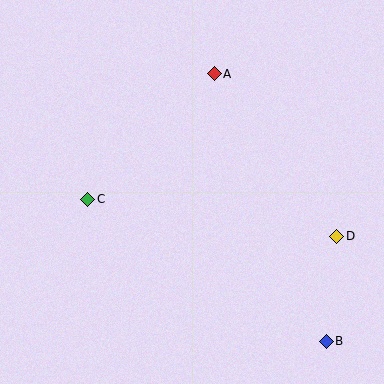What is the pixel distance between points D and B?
The distance between D and B is 106 pixels.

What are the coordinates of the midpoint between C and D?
The midpoint between C and D is at (212, 218).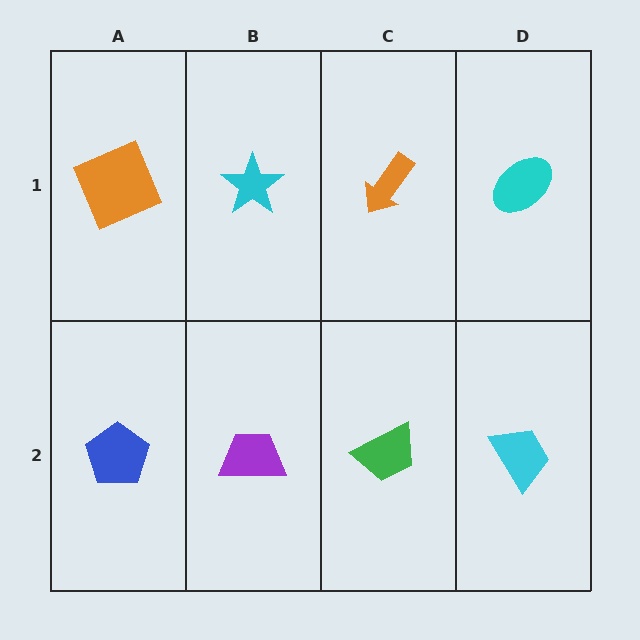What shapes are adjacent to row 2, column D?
A cyan ellipse (row 1, column D), a green trapezoid (row 2, column C).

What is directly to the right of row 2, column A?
A purple trapezoid.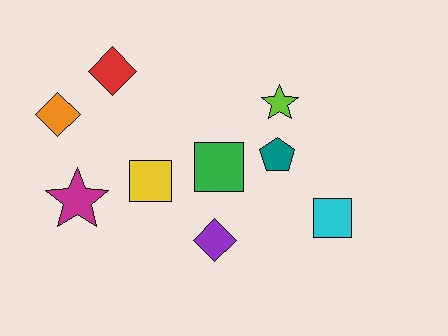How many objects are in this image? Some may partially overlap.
There are 9 objects.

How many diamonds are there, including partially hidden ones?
There are 3 diamonds.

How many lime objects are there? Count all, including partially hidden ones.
There is 1 lime object.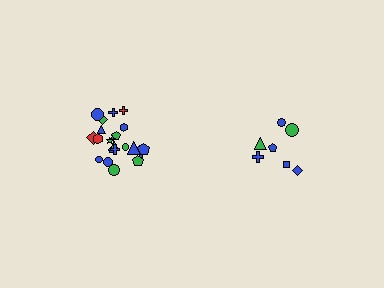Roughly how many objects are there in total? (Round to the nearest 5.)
Roughly 30 objects in total.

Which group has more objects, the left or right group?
The left group.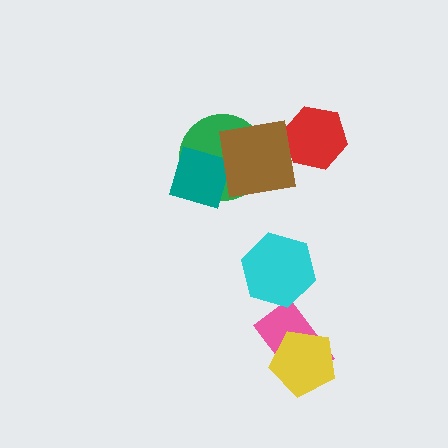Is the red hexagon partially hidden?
Yes, it is partially covered by another shape.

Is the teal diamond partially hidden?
Yes, it is partially covered by another shape.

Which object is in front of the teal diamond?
The brown square is in front of the teal diamond.